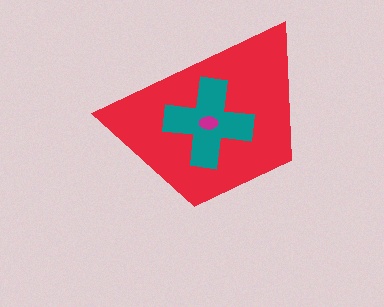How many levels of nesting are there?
3.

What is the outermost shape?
The red trapezoid.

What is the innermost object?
The magenta ellipse.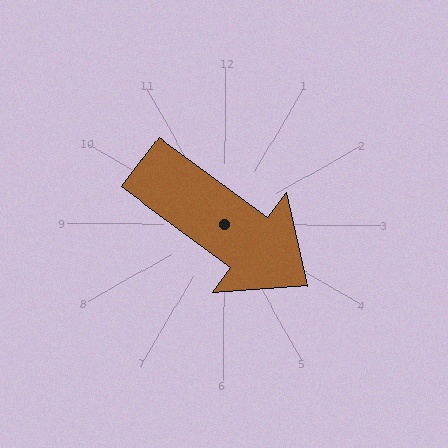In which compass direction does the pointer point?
Southeast.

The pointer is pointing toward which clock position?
Roughly 4 o'clock.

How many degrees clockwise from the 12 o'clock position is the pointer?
Approximately 126 degrees.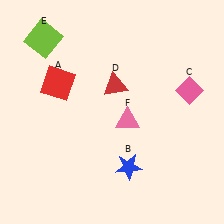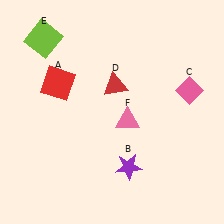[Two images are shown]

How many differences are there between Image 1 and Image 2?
There is 1 difference between the two images.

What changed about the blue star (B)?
In Image 1, B is blue. In Image 2, it changed to purple.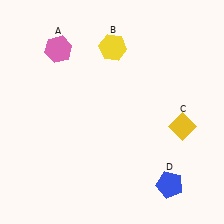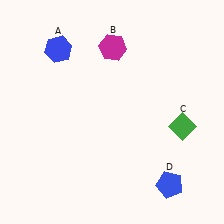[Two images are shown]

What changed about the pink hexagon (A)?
In Image 1, A is pink. In Image 2, it changed to blue.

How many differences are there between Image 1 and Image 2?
There are 3 differences between the two images.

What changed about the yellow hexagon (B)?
In Image 1, B is yellow. In Image 2, it changed to magenta.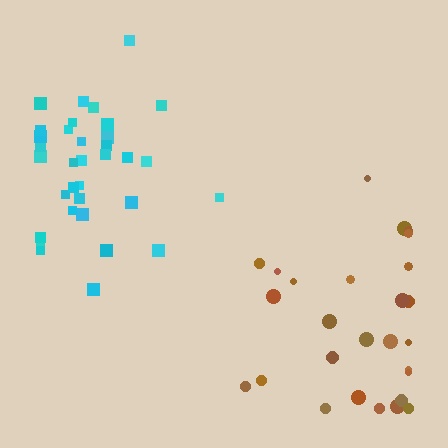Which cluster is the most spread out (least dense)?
Brown.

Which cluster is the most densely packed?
Cyan.